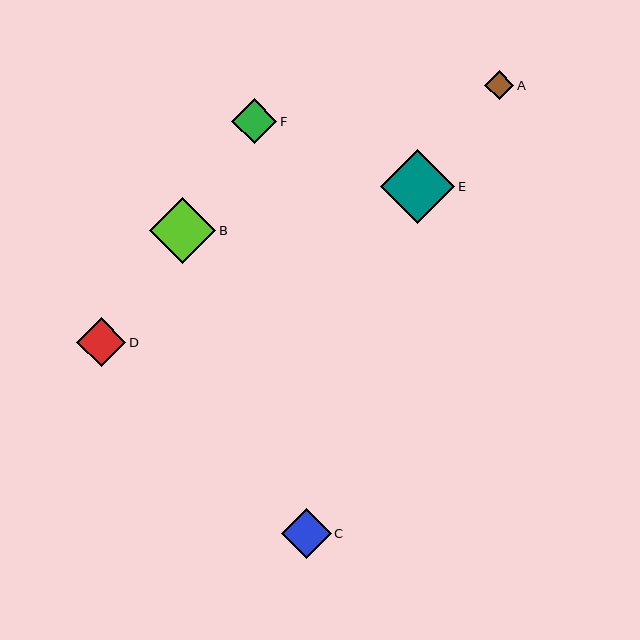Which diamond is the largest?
Diamond E is the largest with a size of approximately 74 pixels.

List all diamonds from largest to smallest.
From largest to smallest: E, B, C, D, F, A.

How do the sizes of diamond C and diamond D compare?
Diamond C and diamond D are approximately the same size.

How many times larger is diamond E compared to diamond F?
Diamond E is approximately 1.6 times the size of diamond F.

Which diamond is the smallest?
Diamond A is the smallest with a size of approximately 29 pixels.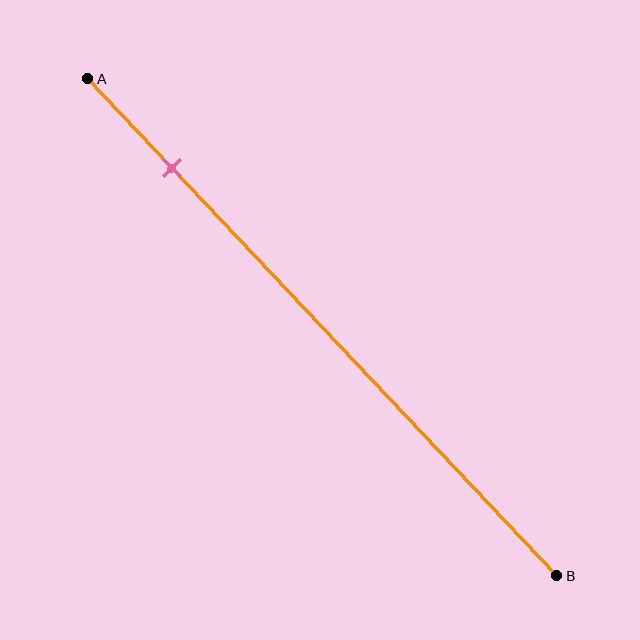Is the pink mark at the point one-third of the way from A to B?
No, the mark is at about 20% from A, not at the 33% one-third point.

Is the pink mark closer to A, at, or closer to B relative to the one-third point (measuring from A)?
The pink mark is closer to point A than the one-third point of segment AB.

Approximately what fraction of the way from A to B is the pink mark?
The pink mark is approximately 20% of the way from A to B.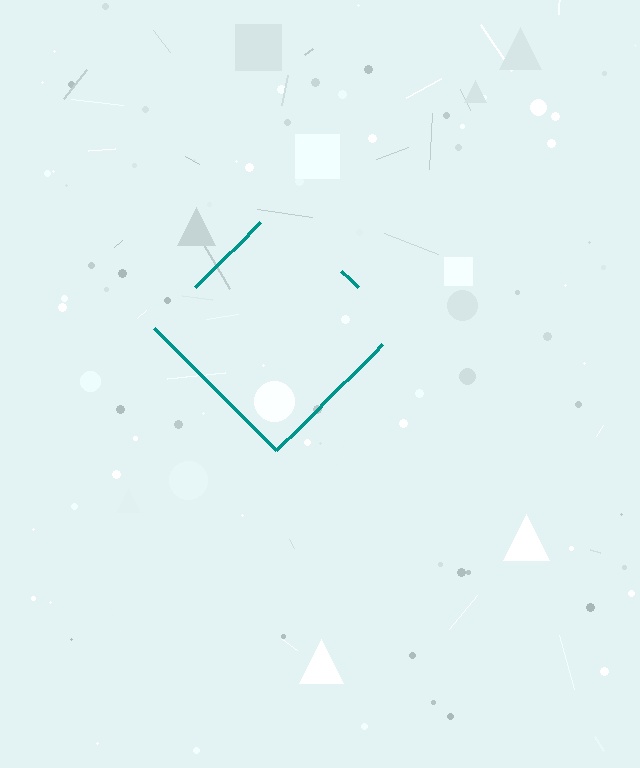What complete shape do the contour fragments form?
The contour fragments form a diamond.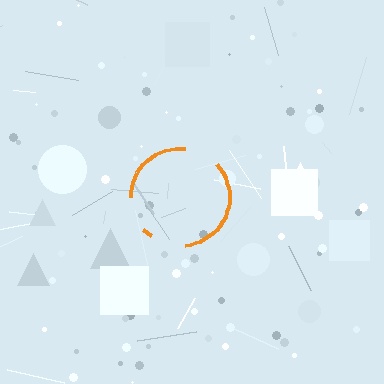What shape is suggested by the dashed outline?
The dashed outline suggests a circle.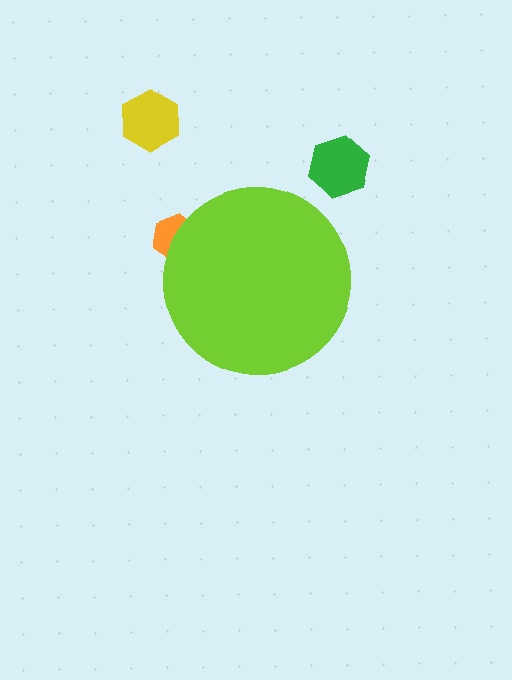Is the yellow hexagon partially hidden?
No, the yellow hexagon is fully visible.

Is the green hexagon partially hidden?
No, the green hexagon is fully visible.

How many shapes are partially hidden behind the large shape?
1 shape is partially hidden.